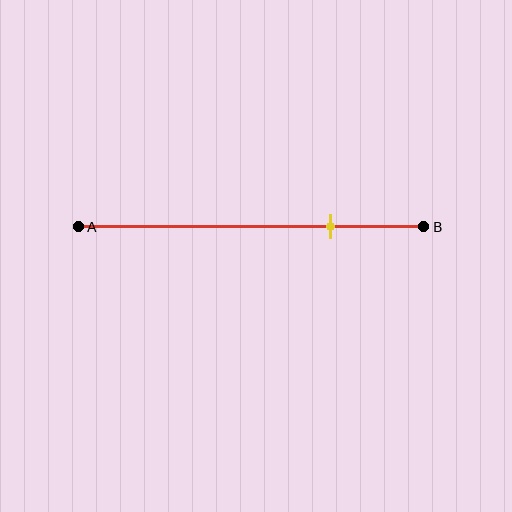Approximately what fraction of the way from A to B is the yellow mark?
The yellow mark is approximately 75% of the way from A to B.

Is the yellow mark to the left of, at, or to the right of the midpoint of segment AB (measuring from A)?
The yellow mark is to the right of the midpoint of segment AB.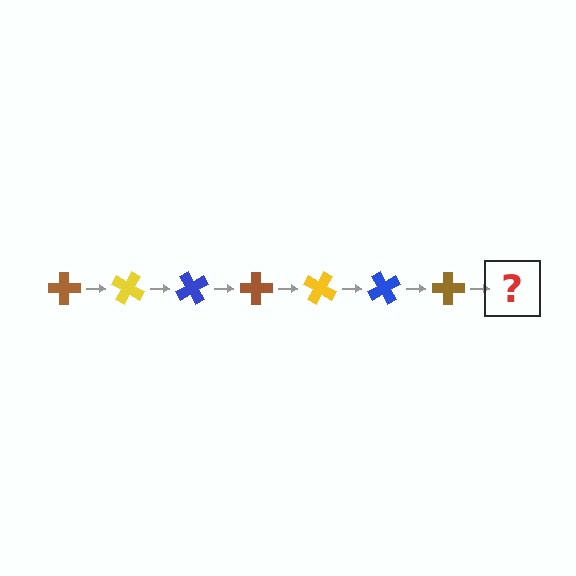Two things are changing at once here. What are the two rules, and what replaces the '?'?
The two rules are that it rotates 30 degrees each step and the color cycles through brown, yellow, and blue. The '?' should be a yellow cross, rotated 210 degrees from the start.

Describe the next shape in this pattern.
It should be a yellow cross, rotated 210 degrees from the start.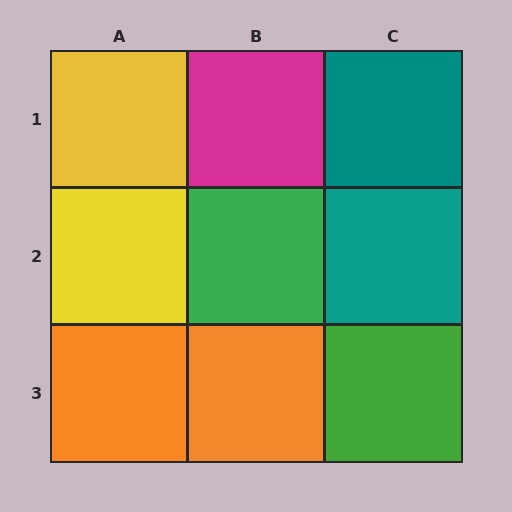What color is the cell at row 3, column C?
Green.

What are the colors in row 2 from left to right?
Yellow, green, teal.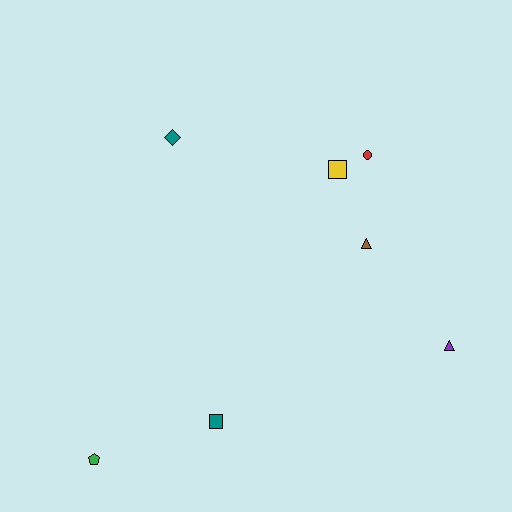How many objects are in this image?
There are 7 objects.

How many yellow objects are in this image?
There is 1 yellow object.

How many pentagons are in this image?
There is 1 pentagon.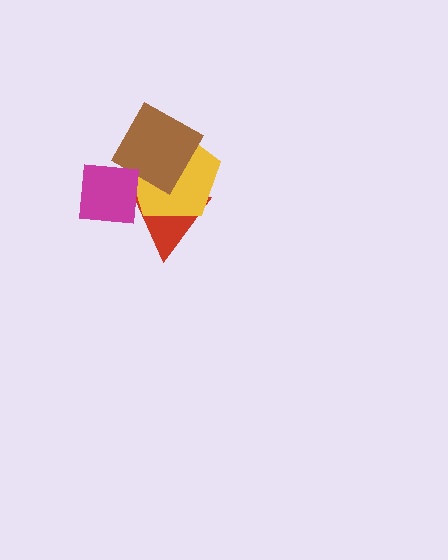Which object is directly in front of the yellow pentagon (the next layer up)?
The brown square is directly in front of the yellow pentagon.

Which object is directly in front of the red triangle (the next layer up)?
The yellow pentagon is directly in front of the red triangle.